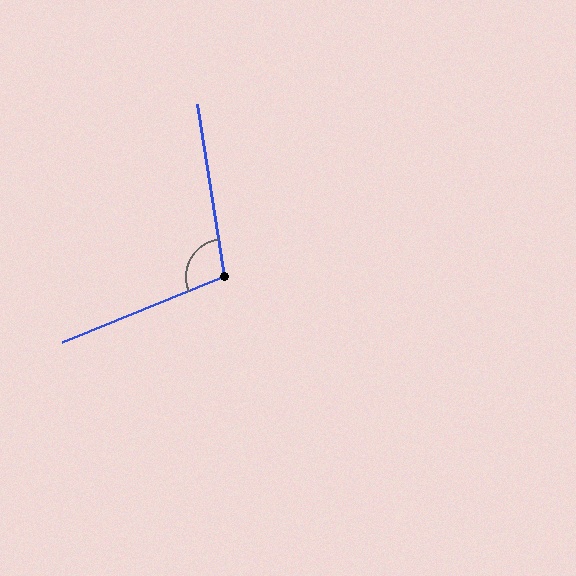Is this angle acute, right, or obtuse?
It is obtuse.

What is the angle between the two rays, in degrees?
Approximately 103 degrees.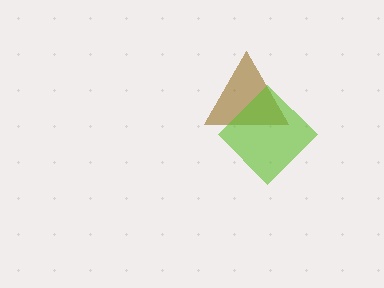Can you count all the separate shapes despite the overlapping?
Yes, there are 2 separate shapes.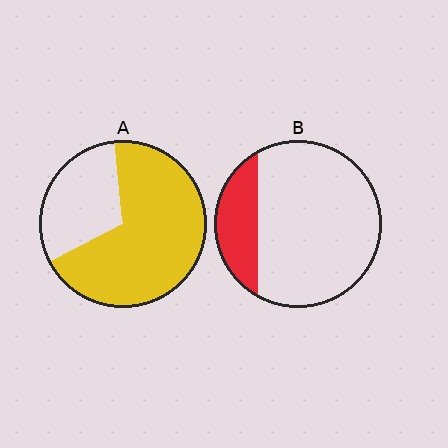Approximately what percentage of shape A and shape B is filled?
A is approximately 70% and B is approximately 20%.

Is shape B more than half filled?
No.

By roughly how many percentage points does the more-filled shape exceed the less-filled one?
By roughly 50 percentage points (A over B).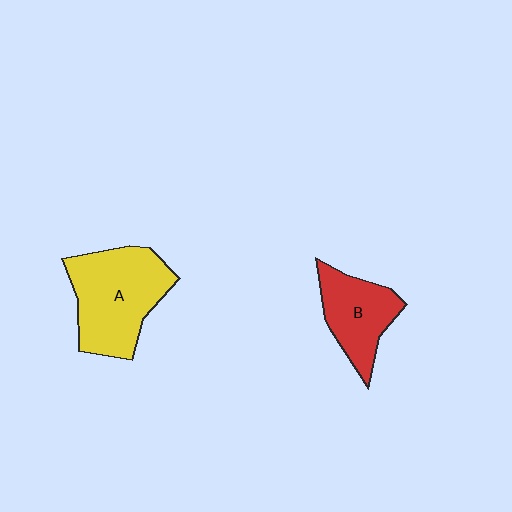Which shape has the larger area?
Shape A (yellow).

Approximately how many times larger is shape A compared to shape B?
Approximately 1.6 times.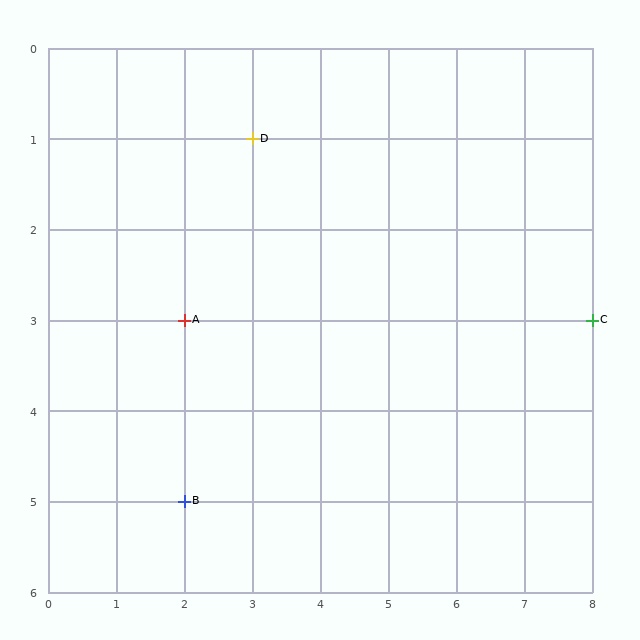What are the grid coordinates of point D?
Point D is at grid coordinates (3, 1).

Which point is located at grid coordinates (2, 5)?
Point B is at (2, 5).